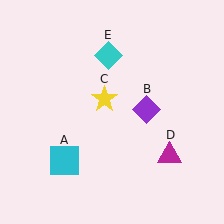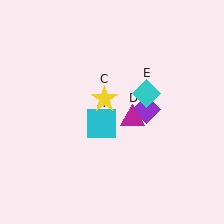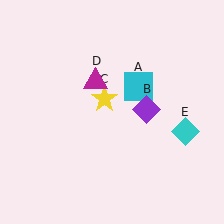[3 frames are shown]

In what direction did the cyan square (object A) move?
The cyan square (object A) moved up and to the right.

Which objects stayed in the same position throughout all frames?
Purple diamond (object B) and yellow star (object C) remained stationary.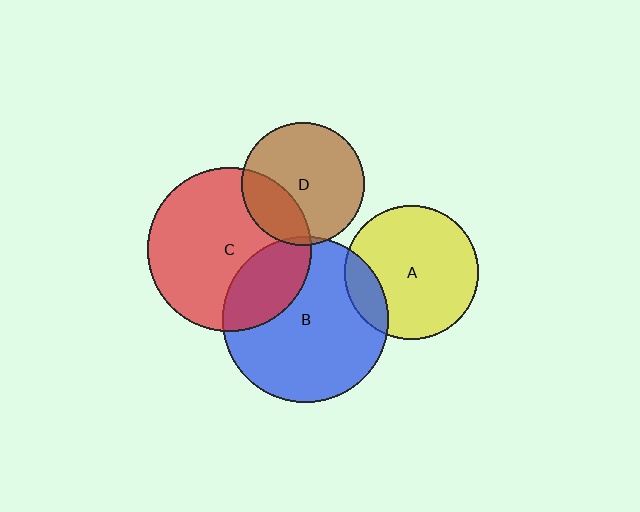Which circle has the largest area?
Circle B (blue).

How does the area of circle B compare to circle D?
Approximately 1.8 times.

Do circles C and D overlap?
Yes.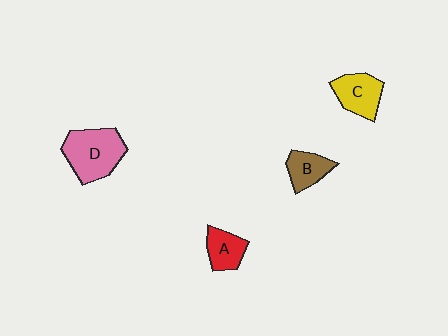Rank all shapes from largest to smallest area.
From largest to smallest: D (pink), C (yellow), A (red), B (brown).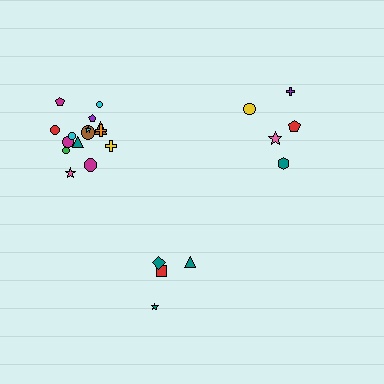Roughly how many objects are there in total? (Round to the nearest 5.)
Roughly 25 objects in total.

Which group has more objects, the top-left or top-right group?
The top-left group.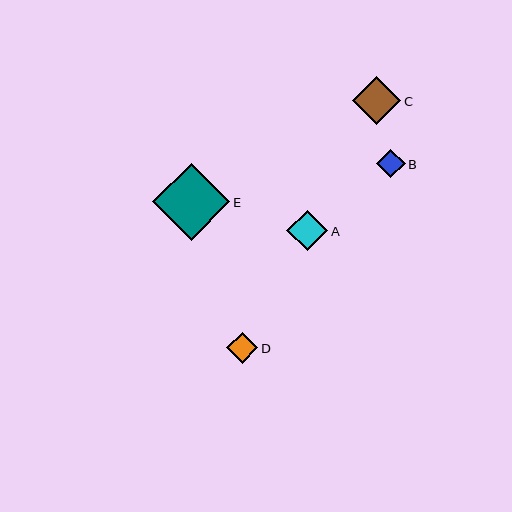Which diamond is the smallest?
Diamond B is the smallest with a size of approximately 29 pixels.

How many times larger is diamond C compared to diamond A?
Diamond C is approximately 1.2 times the size of diamond A.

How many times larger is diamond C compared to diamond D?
Diamond C is approximately 1.5 times the size of diamond D.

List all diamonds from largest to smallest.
From largest to smallest: E, C, A, D, B.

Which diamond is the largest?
Diamond E is the largest with a size of approximately 77 pixels.